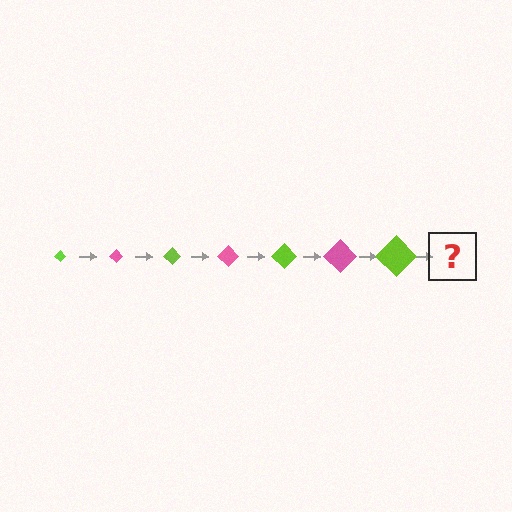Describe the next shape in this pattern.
It should be a pink diamond, larger than the previous one.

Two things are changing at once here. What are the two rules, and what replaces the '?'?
The two rules are that the diamond grows larger each step and the color cycles through lime and pink. The '?' should be a pink diamond, larger than the previous one.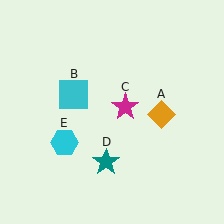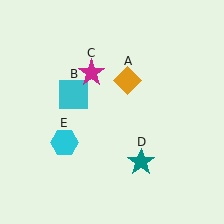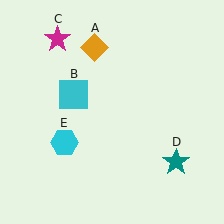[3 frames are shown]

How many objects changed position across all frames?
3 objects changed position: orange diamond (object A), magenta star (object C), teal star (object D).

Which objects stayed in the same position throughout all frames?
Cyan square (object B) and cyan hexagon (object E) remained stationary.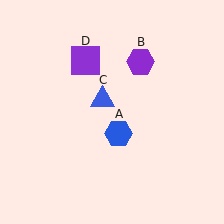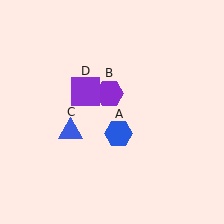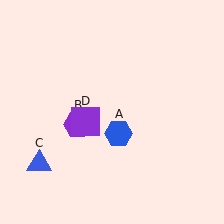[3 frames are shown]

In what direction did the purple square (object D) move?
The purple square (object D) moved down.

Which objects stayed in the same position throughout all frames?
Blue hexagon (object A) remained stationary.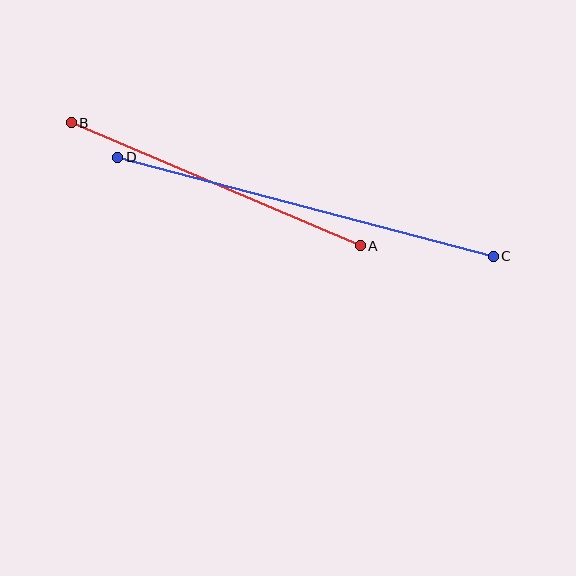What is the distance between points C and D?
The distance is approximately 388 pixels.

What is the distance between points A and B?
The distance is approximately 314 pixels.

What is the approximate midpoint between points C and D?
The midpoint is at approximately (305, 207) pixels.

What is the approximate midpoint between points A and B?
The midpoint is at approximately (216, 184) pixels.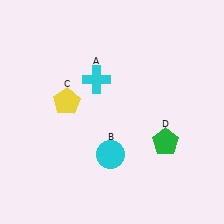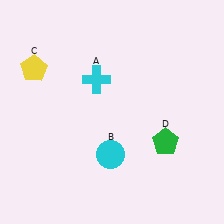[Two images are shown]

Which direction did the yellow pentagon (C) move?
The yellow pentagon (C) moved up.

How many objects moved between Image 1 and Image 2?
1 object moved between the two images.